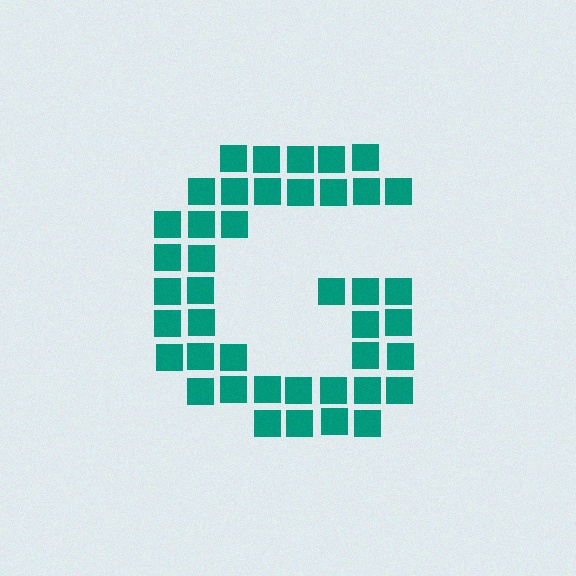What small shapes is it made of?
It is made of small squares.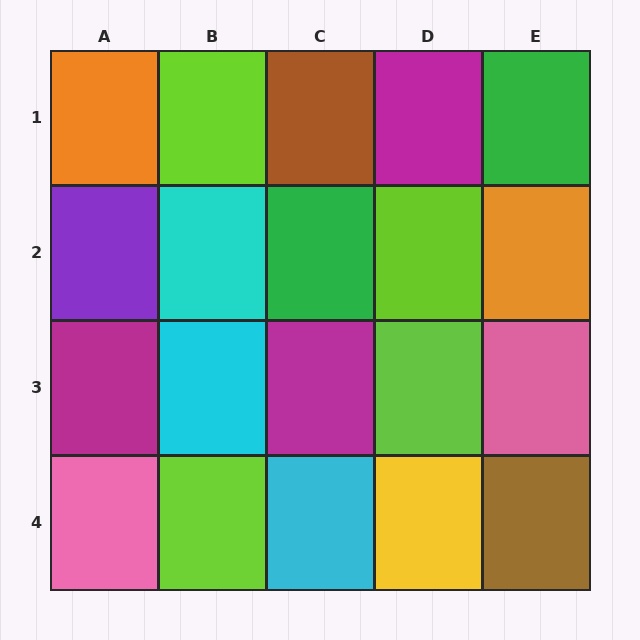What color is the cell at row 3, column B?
Cyan.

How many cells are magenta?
3 cells are magenta.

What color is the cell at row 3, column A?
Magenta.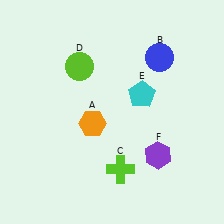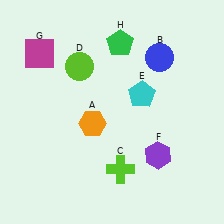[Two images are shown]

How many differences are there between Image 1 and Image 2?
There are 2 differences between the two images.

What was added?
A magenta square (G), a green pentagon (H) were added in Image 2.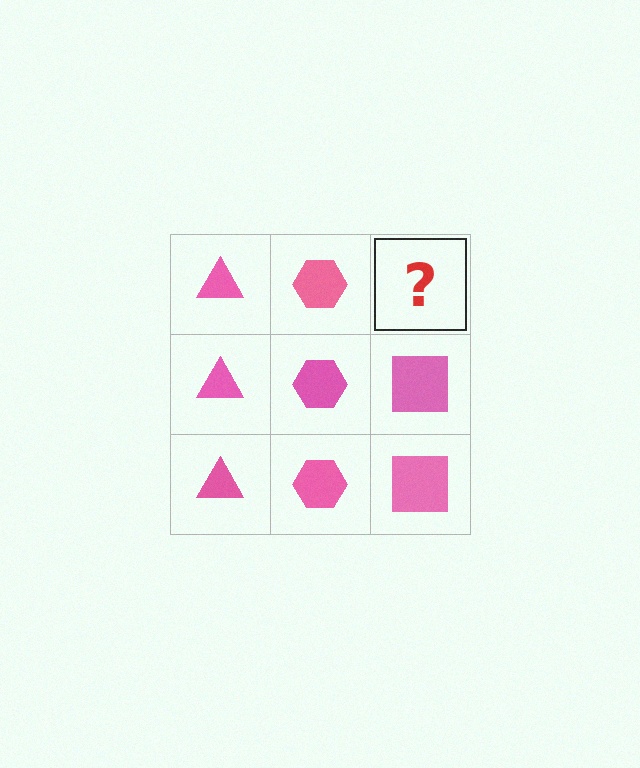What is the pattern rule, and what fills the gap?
The rule is that each column has a consistent shape. The gap should be filled with a pink square.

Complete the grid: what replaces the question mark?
The question mark should be replaced with a pink square.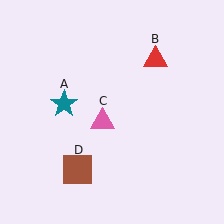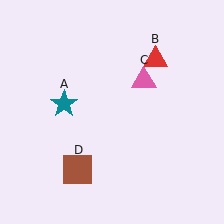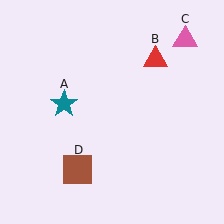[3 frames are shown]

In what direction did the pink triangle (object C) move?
The pink triangle (object C) moved up and to the right.